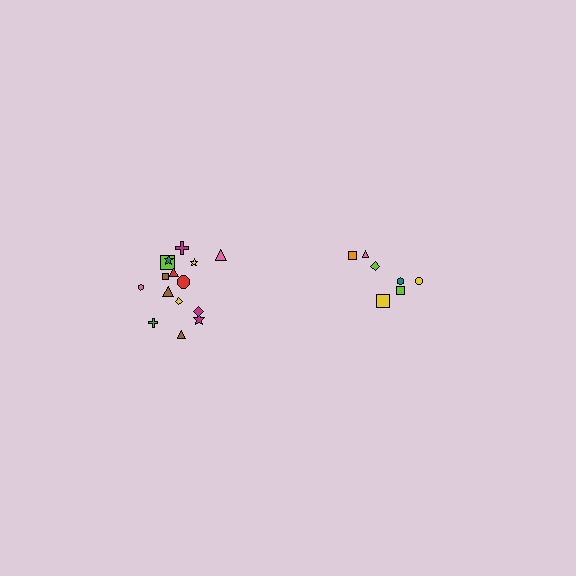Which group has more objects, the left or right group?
The left group.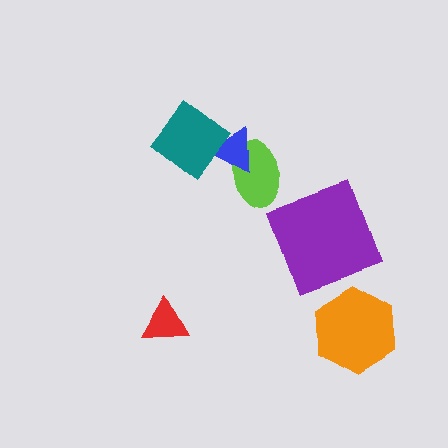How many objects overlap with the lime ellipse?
1 object overlaps with the lime ellipse.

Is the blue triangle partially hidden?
Yes, it is partially covered by another shape.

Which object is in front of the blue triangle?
The teal diamond is in front of the blue triangle.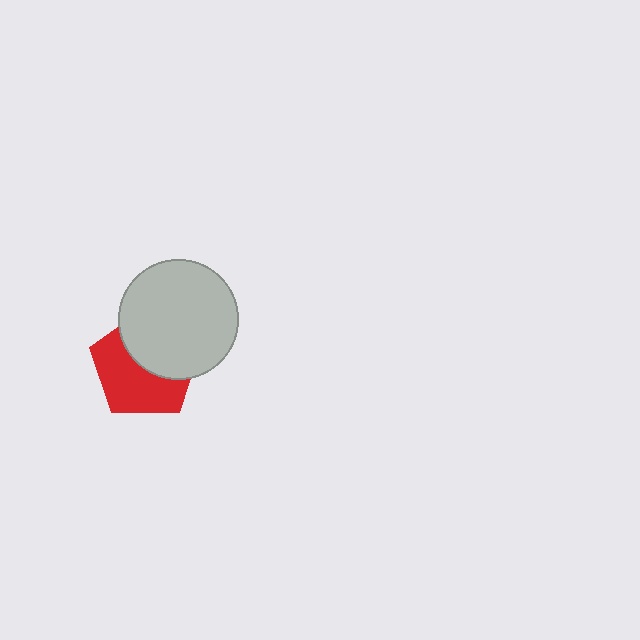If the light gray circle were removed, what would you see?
You would see the complete red pentagon.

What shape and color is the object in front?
The object in front is a light gray circle.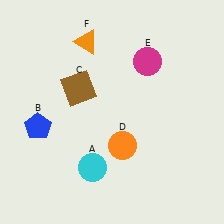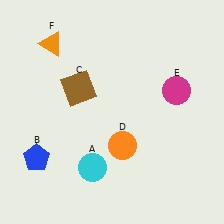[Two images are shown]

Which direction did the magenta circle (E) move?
The magenta circle (E) moved down.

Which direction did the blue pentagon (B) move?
The blue pentagon (B) moved down.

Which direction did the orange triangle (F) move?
The orange triangle (F) moved left.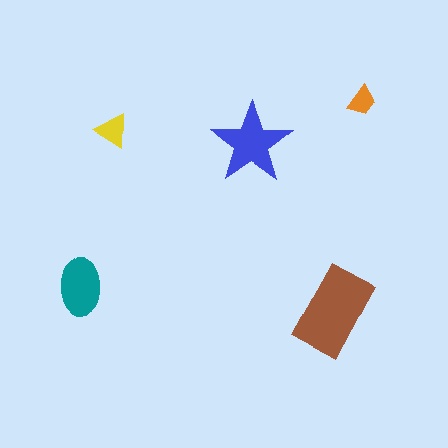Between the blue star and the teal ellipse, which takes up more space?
The blue star.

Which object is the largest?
The brown rectangle.